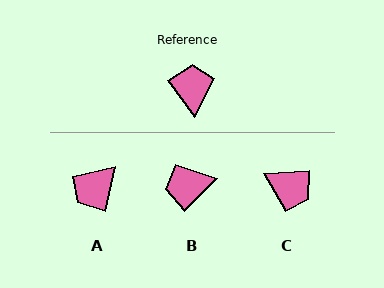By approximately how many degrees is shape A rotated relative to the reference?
Approximately 132 degrees counter-clockwise.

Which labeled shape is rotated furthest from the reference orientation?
A, about 132 degrees away.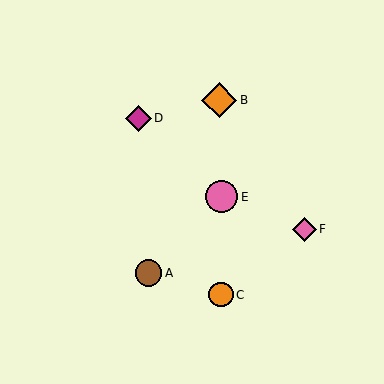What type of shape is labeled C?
Shape C is an orange circle.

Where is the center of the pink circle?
The center of the pink circle is at (221, 197).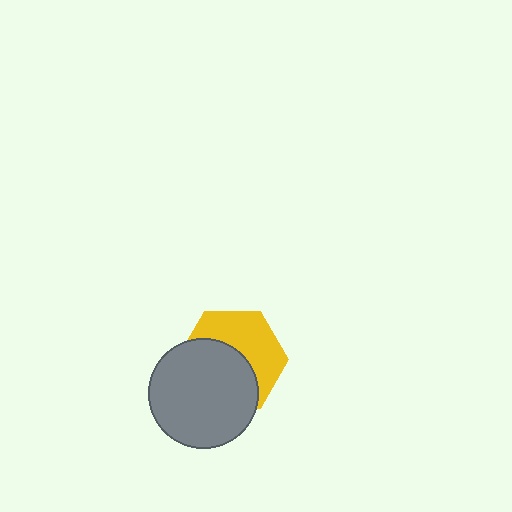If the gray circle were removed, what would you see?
You would see the complete yellow hexagon.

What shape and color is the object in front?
The object in front is a gray circle.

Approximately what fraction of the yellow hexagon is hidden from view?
Roughly 53% of the yellow hexagon is hidden behind the gray circle.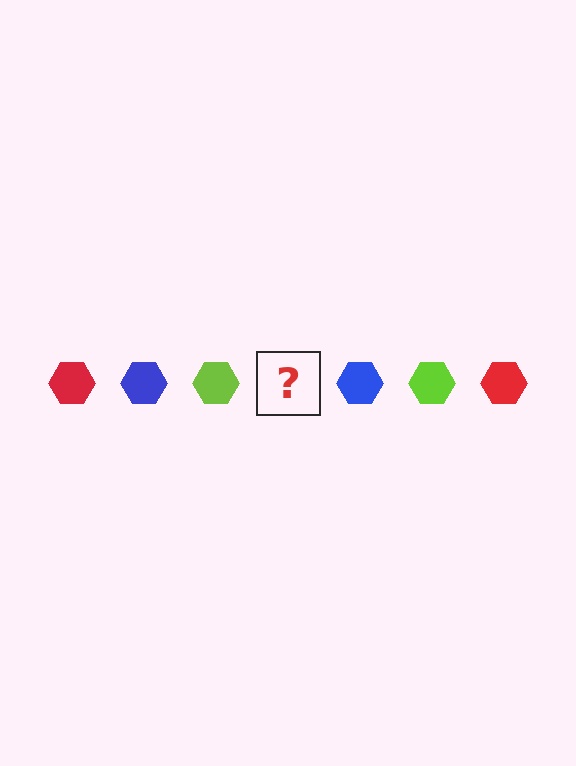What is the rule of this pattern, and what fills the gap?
The rule is that the pattern cycles through red, blue, lime hexagons. The gap should be filled with a red hexagon.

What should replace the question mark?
The question mark should be replaced with a red hexagon.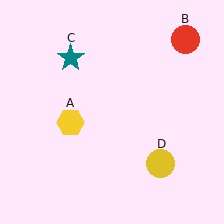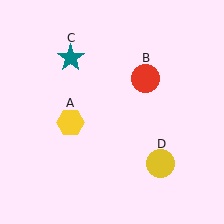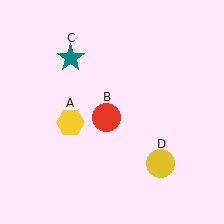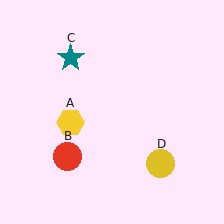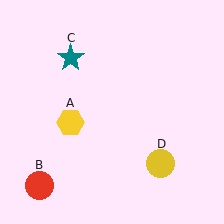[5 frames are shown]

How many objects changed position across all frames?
1 object changed position: red circle (object B).